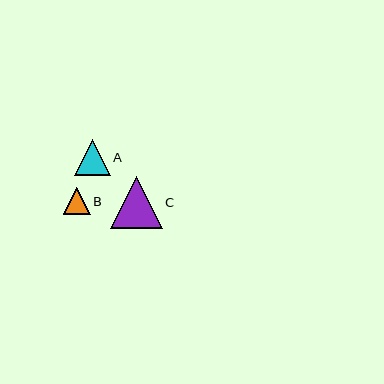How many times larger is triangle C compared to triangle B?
Triangle C is approximately 2.0 times the size of triangle B.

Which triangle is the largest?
Triangle C is the largest with a size of approximately 52 pixels.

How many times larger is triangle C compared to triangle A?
Triangle C is approximately 1.5 times the size of triangle A.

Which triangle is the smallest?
Triangle B is the smallest with a size of approximately 27 pixels.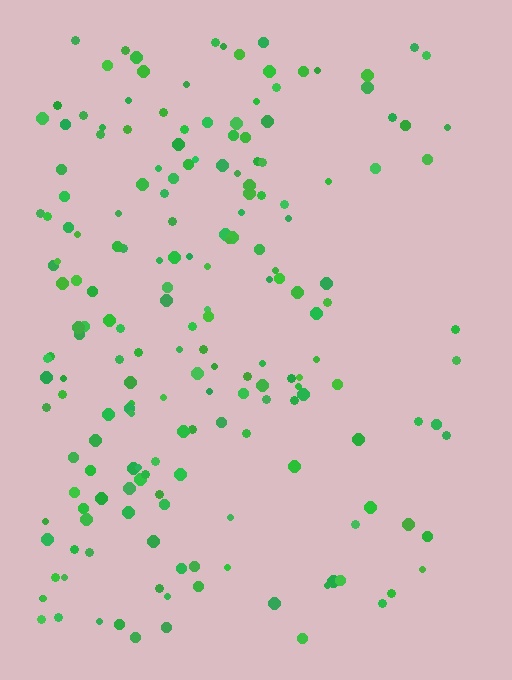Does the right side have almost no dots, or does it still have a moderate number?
Still a moderate number, just noticeably fewer than the left.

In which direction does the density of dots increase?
From right to left, with the left side densest.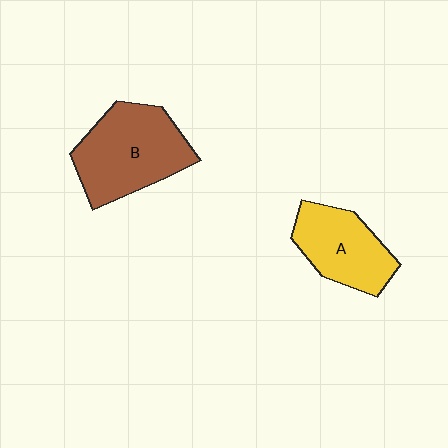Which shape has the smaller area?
Shape A (yellow).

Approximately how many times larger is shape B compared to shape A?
Approximately 1.3 times.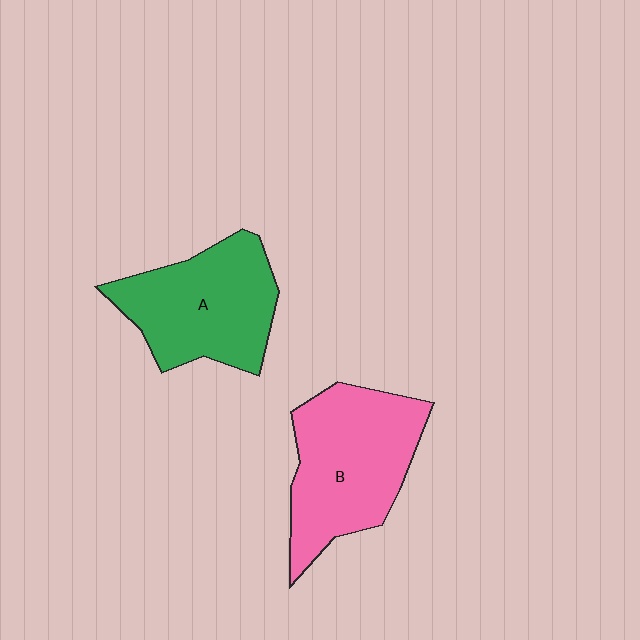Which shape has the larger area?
Shape B (pink).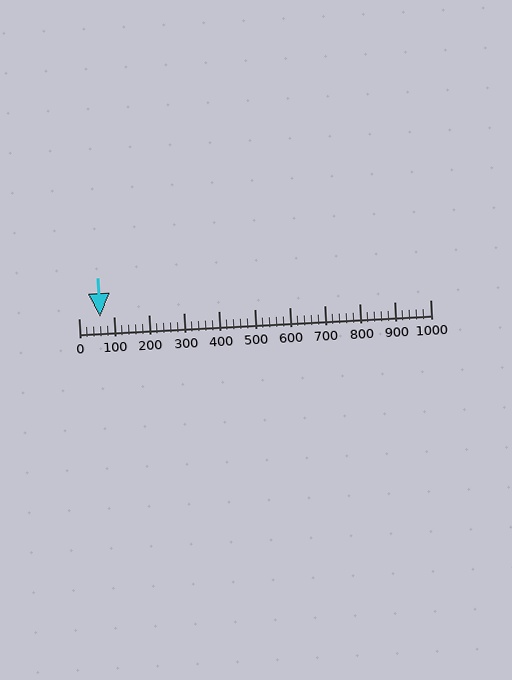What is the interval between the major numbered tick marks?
The major tick marks are spaced 100 units apart.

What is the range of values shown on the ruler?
The ruler shows values from 0 to 1000.